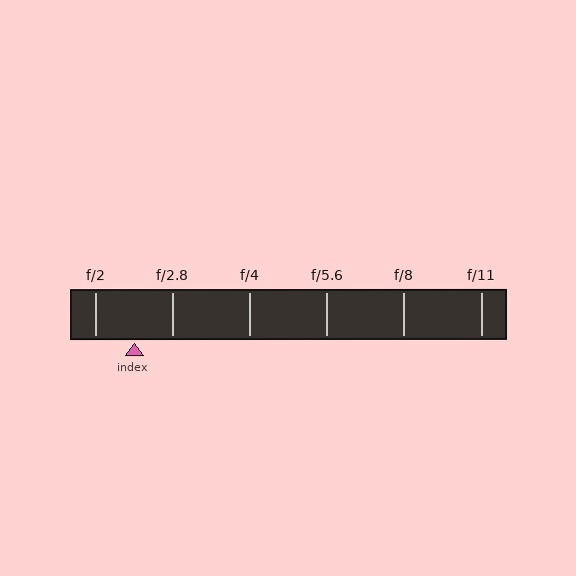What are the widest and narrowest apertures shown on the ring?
The widest aperture shown is f/2 and the narrowest is f/11.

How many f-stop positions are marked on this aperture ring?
There are 6 f-stop positions marked.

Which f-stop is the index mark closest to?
The index mark is closest to f/2.8.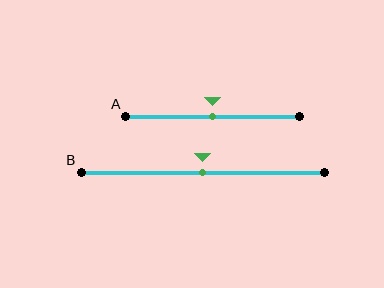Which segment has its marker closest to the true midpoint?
Segment A has its marker closest to the true midpoint.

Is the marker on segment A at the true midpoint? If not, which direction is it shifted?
Yes, the marker on segment A is at the true midpoint.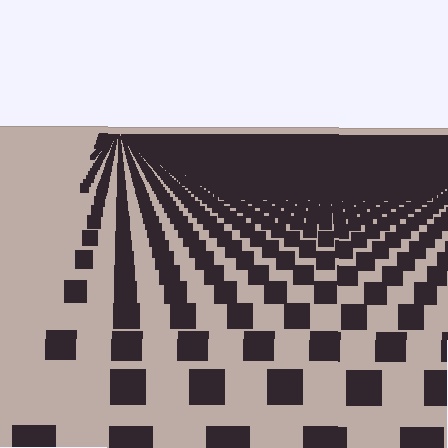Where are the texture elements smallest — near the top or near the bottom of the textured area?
Near the top.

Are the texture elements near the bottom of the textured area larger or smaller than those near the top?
Larger. Near the bottom, elements are closer to the viewer and appear at a bigger on-screen size.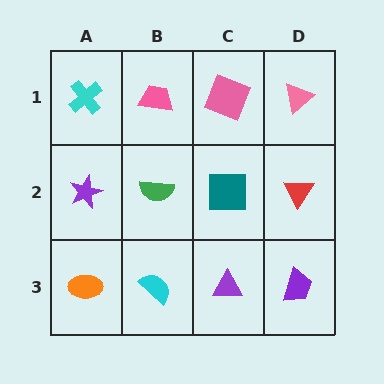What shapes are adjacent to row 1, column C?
A teal square (row 2, column C), a pink trapezoid (row 1, column B), a pink triangle (row 1, column D).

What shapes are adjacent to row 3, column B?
A green semicircle (row 2, column B), an orange ellipse (row 3, column A), a purple triangle (row 3, column C).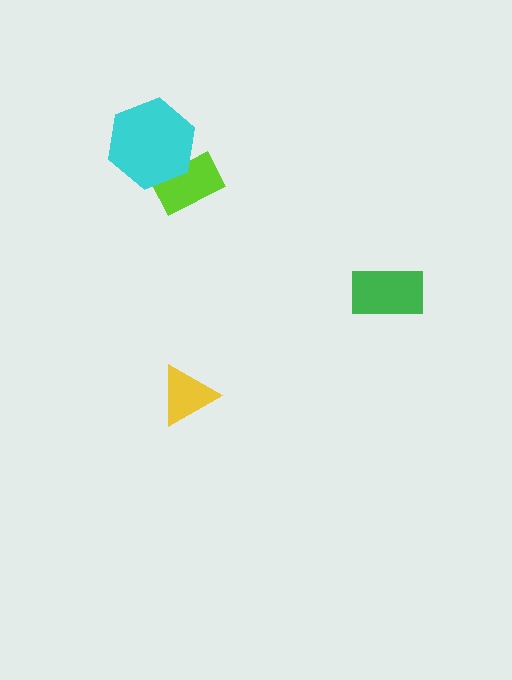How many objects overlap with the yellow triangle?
0 objects overlap with the yellow triangle.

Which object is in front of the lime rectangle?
The cyan hexagon is in front of the lime rectangle.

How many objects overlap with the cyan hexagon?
1 object overlaps with the cyan hexagon.